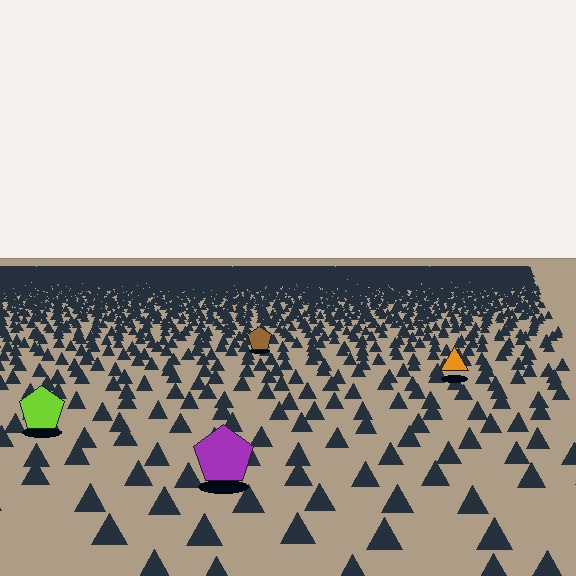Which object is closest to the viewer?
The purple pentagon is closest. The texture marks near it are larger and more spread out.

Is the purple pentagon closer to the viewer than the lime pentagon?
Yes. The purple pentagon is closer — you can tell from the texture gradient: the ground texture is coarser near it.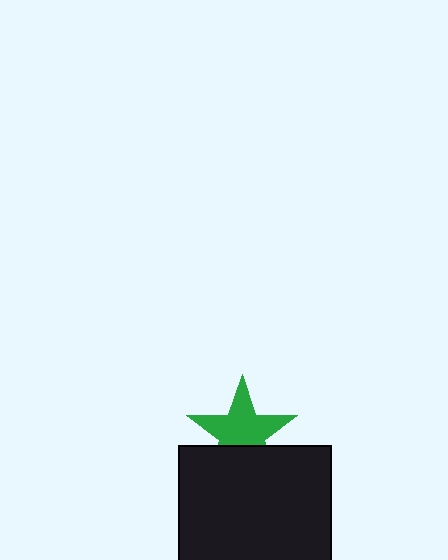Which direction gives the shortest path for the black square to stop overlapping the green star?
Moving down gives the shortest separation.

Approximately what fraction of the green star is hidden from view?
Roughly 32% of the green star is hidden behind the black square.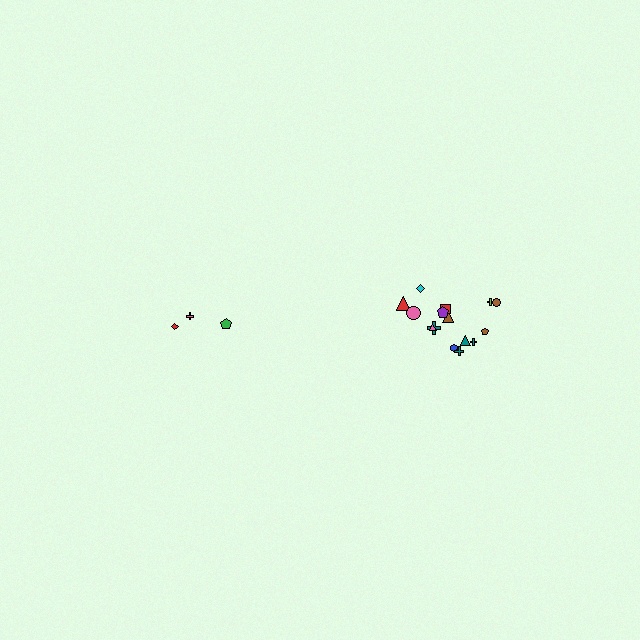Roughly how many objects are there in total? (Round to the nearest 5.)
Roughly 20 objects in total.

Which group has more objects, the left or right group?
The right group.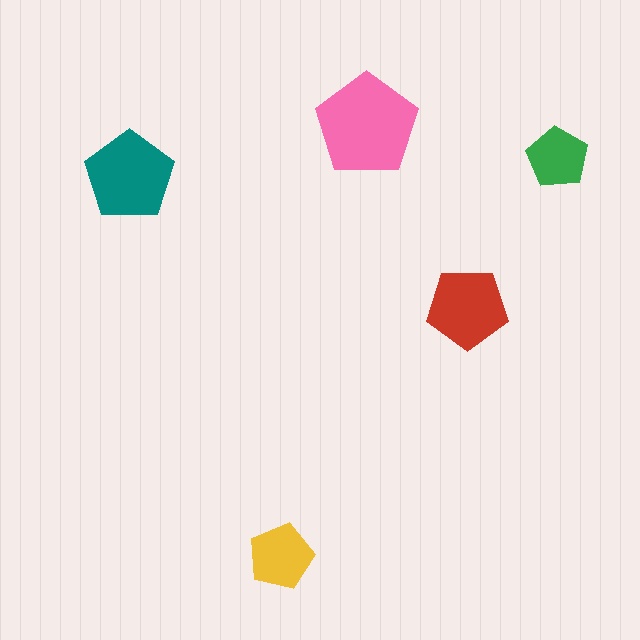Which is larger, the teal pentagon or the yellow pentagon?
The teal one.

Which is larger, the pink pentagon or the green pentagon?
The pink one.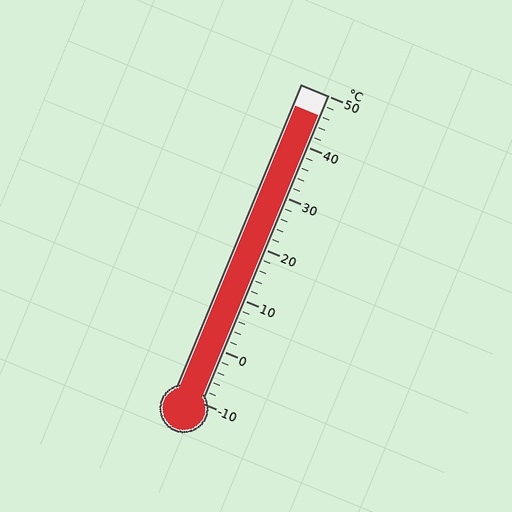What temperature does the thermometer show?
The thermometer shows approximately 46°C.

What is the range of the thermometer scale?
The thermometer scale ranges from -10°C to 50°C.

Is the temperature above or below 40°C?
The temperature is above 40°C.